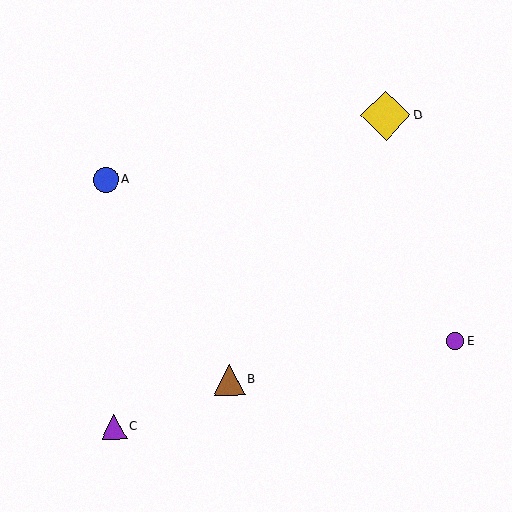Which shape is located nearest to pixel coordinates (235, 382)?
The brown triangle (labeled B) at (229, 379) is nearest to that location.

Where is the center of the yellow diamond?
The center of the yellow diamond is at (386, 115).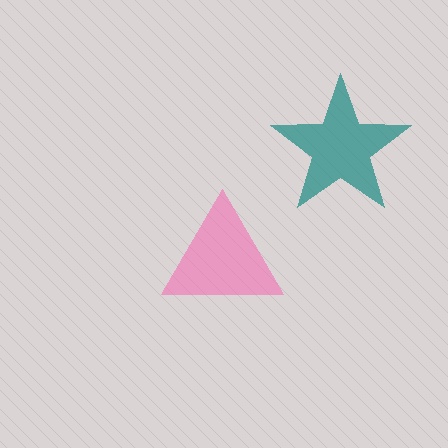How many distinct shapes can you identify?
There are 2 distinct shapes: a pink triangle, a teal star.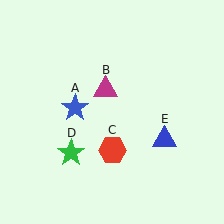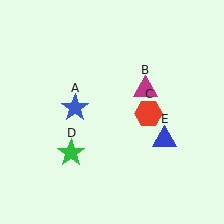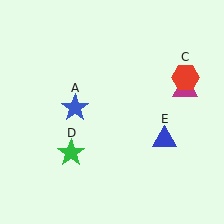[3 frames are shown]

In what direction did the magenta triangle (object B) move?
The magenta triangle (object B) moved right.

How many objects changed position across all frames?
2 objects changed position: magenta triangle (object B), red hexagon (object C).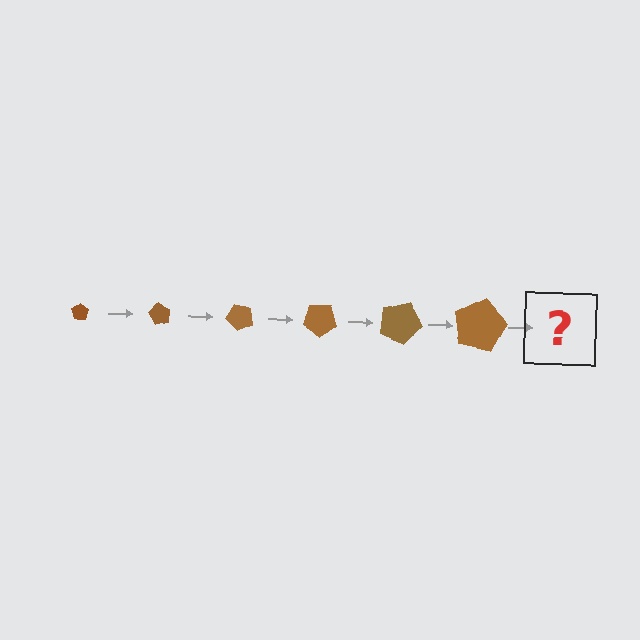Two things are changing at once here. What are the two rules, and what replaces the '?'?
The two rules are that the pentagon grows larger each step and it rotates 60 degrees each step. The '?' should be a pentagon, larger than the previous one and rotated 360 degrees from the start.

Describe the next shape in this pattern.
It should be a pentagon, larger than the previous one and rotated 360 degrees from the start.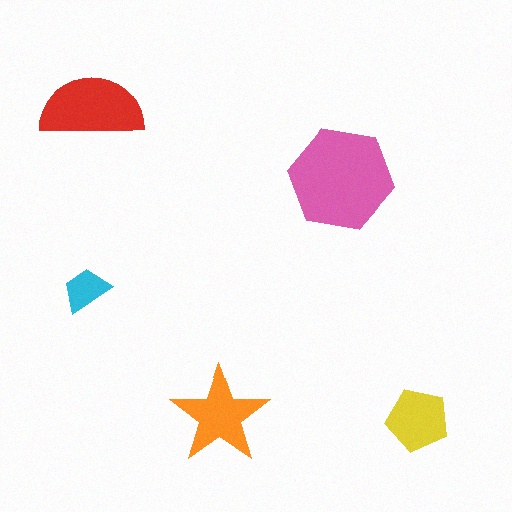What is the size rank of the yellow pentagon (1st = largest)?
4th.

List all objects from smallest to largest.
The cyan trapezoid, the yellow pentagon, the orange star, the red semicircle, the pink hexagon.